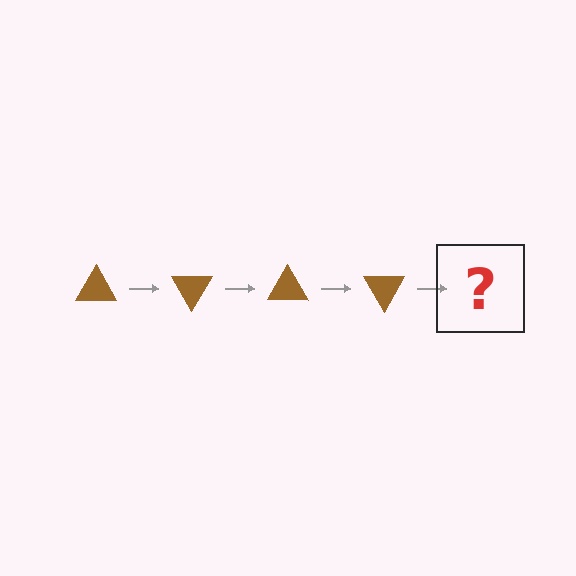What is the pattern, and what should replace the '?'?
The pattern is that the triangle rotates 60 degrees each step. The '?' should be a brown triangle rotated 240 degrees.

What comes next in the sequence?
The next element should be a brown triangle rotated 240 degrees.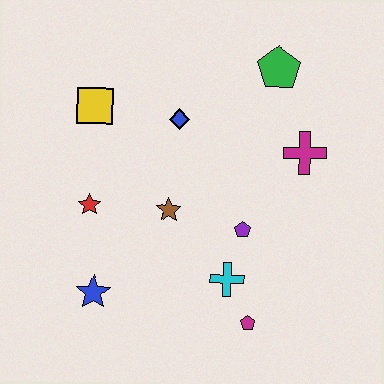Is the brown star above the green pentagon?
No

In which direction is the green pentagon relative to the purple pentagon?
The green pentagon is above the purple pentagon.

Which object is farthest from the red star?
The green pentagon is farthest from the red star.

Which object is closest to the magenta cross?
The green pentagon is closest to the magenta cross.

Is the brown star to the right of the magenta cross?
No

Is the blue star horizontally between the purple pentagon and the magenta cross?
No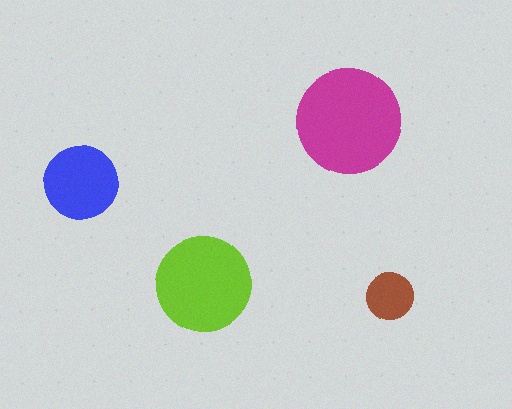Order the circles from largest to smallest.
the magenta one, the lime one, the blue one, the brown one.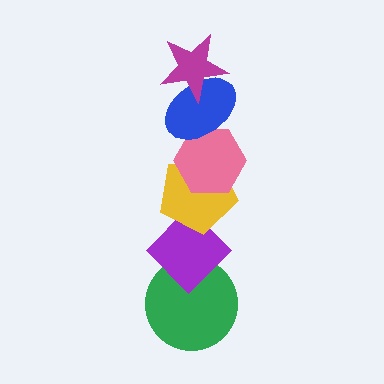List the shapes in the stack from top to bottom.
From top to bottom: the magenta star, the blue ellipse, the pink hexagon, the yellow pentagon, the purple diamond, the green circle.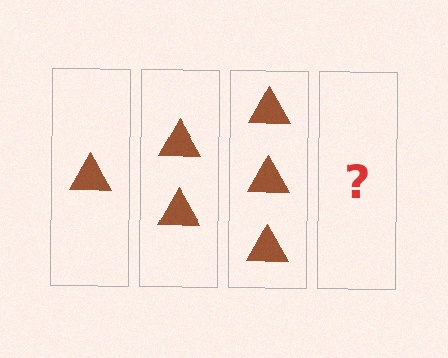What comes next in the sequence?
The next element should be 4 triangles.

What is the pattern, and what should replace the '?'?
The pattern is that each step adds one more triangle. The '?' should be 4 triangles.